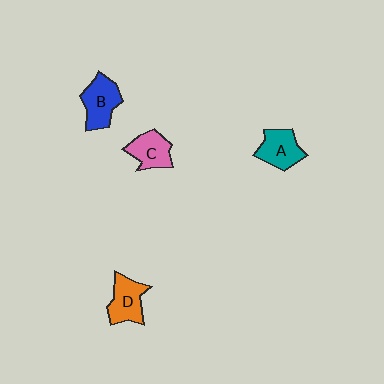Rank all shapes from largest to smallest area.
From largest to smallest: B (blue), D (orange), A (teal), C (pink).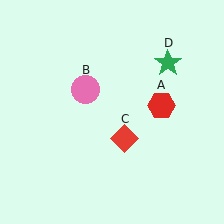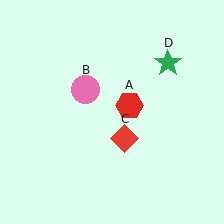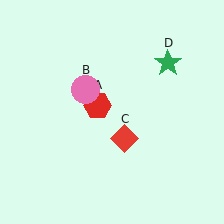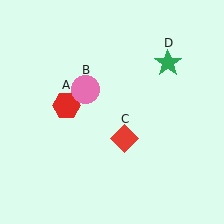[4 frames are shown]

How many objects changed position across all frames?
1 object changed position: red hexagon (object A).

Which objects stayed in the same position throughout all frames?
Pink circle (object B) and red diamond (object C) and green star (object D) remained stationary.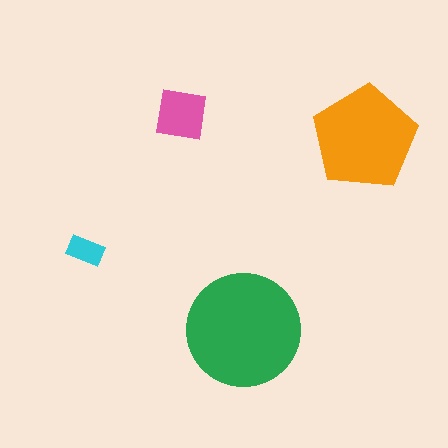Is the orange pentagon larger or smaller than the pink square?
Larger.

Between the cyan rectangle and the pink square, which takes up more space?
The pink square.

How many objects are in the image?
There are 4 objects in the image.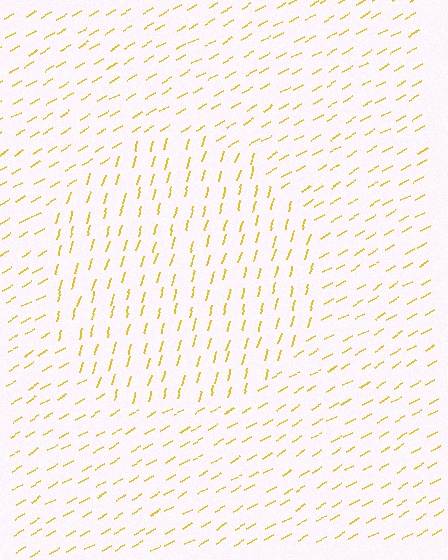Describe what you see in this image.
The image is filled with small yellow line segments. A circle region in the image has lines oriented differently from the surrounding lines, creating a visible texture boundary.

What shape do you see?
I see a circle.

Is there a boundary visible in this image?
Yes, there is a texture boundary formed by a change in line orientation.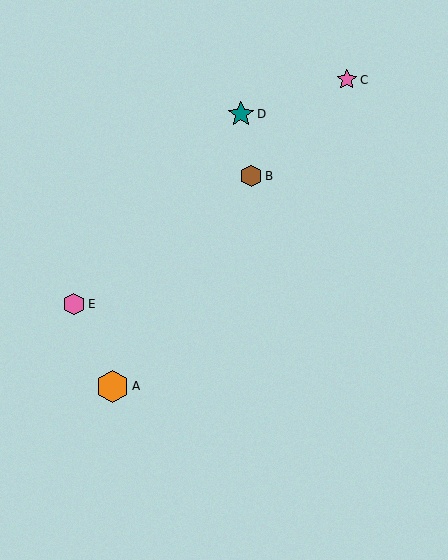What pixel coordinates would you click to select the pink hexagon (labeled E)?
Click at (74, 304) to select the pink hexagon E.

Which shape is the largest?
The orange hexagon (labeled A) is the largest.